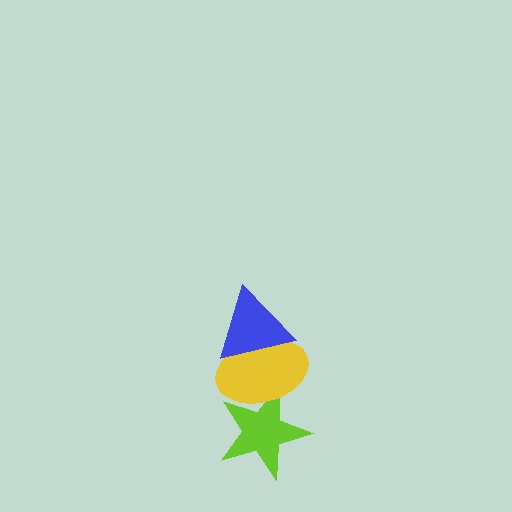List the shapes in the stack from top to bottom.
From top to bottom: the blue triangle, the yellow ellipse, the lime star.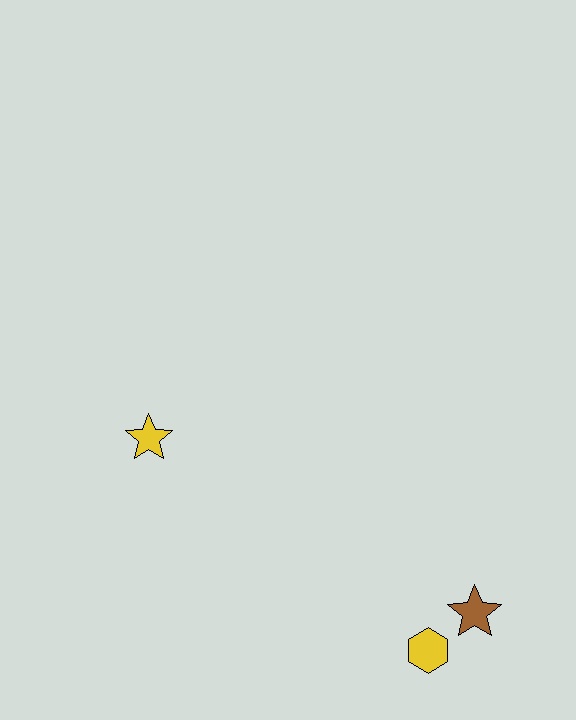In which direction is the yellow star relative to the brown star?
The yellow star is to the left of the brown star.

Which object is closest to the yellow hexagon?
The brown star is closest to the yellow hexagon.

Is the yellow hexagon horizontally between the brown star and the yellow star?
Yes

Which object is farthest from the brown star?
The yellow star is farthest from the brown star.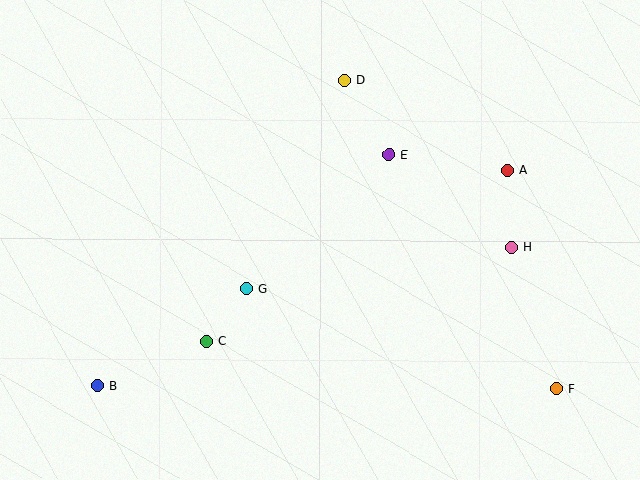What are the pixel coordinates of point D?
Point D is at (344, 80).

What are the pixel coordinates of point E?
Point E is at (389, 155).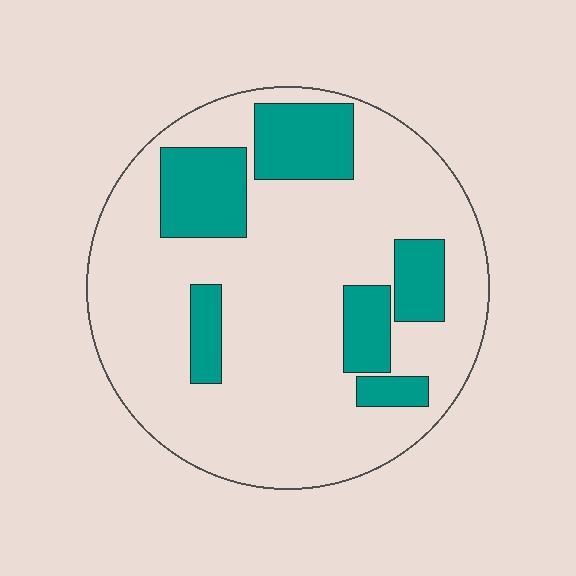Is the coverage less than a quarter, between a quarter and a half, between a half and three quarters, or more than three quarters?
Less than a quarter.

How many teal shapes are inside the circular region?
6.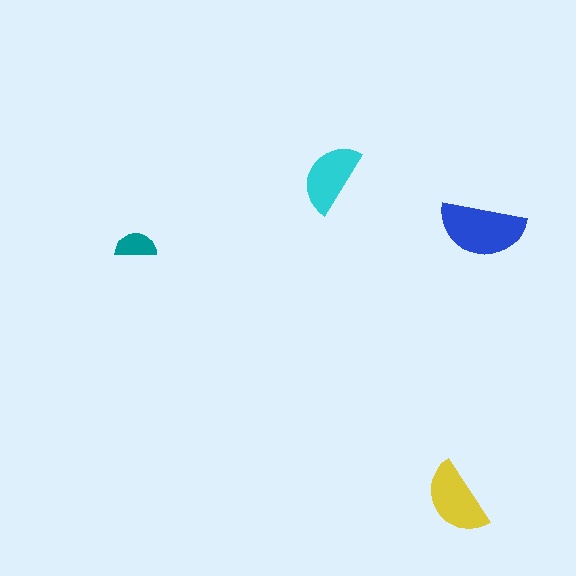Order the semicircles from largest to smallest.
the blue one, the yellow one, the cyan one, the teal one.